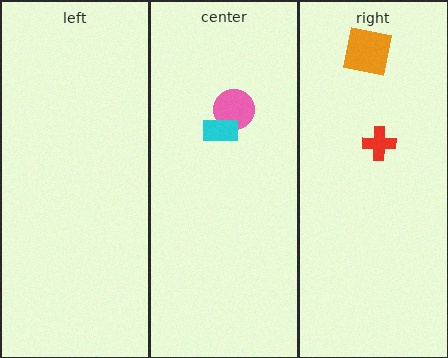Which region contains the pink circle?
The center region.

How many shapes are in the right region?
2.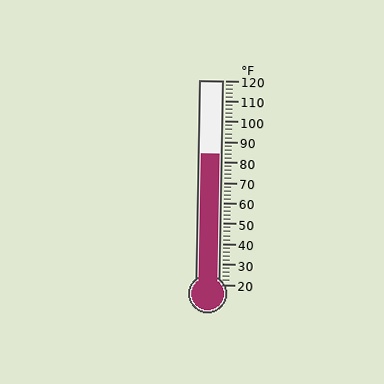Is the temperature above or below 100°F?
The temperature is below 100°F.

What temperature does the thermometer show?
The thermometer shows approximately 84°F.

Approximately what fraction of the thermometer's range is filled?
The thermometer is filled to approximately 65% of its range.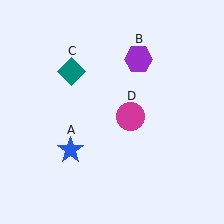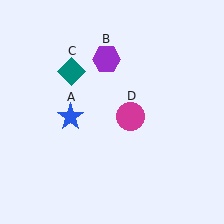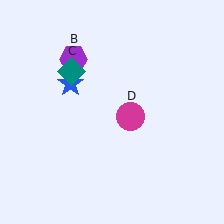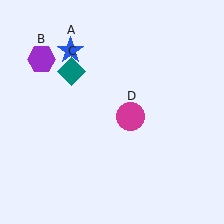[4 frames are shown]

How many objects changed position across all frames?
2 objects changed position: blue star (object A), purple hexagon (object B).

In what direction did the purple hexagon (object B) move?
The purple hexagon (object B) moved left.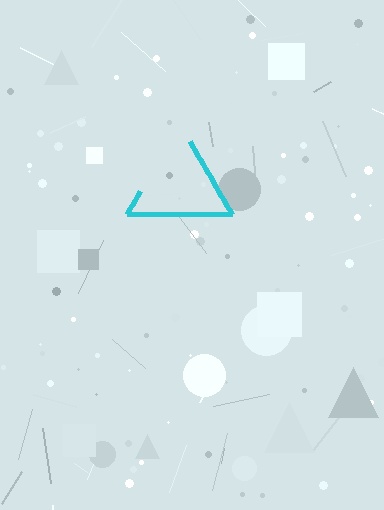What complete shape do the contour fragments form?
The contour fragments form a triangle.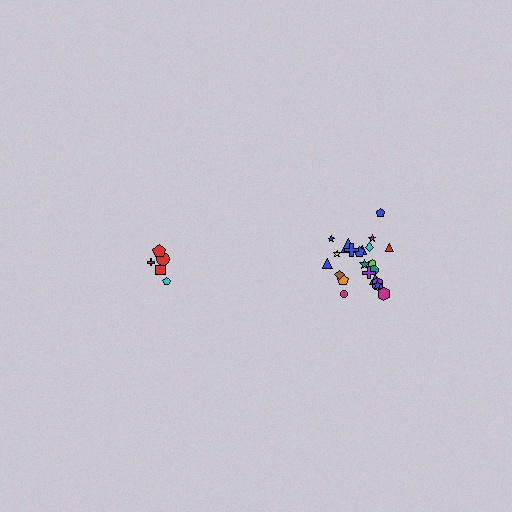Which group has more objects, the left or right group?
The right group.